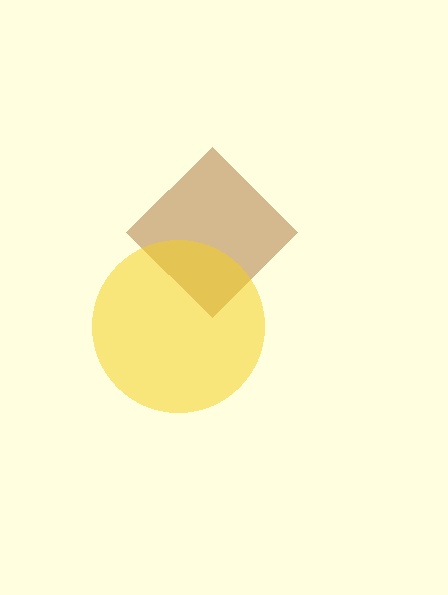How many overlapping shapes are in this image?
There are 2 overlapping shapes in the image.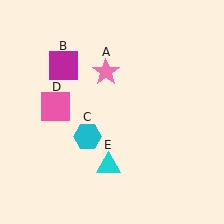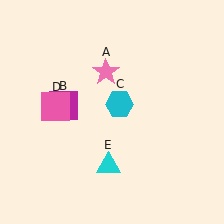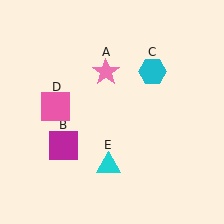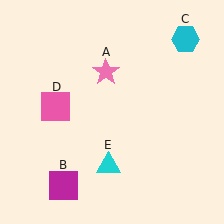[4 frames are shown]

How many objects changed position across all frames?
2 objects changed position: magenta square (object B), cyan hexagon (object C).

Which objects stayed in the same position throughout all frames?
Pink star (object A) and pink square (object D) and cyan triangle (object E) remained stationary.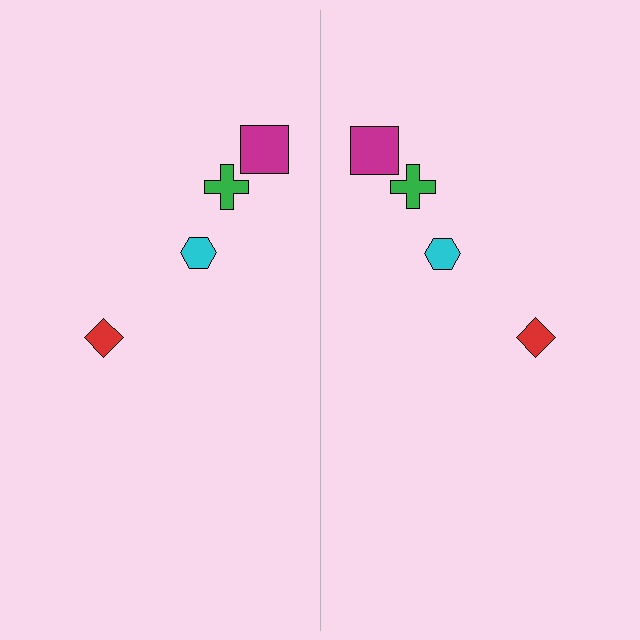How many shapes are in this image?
There are 8 shapes in this image.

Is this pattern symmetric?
Yes, this pattern has bilateral (reflection) symmetry.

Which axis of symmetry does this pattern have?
The pattern has a vertical axis of symmetry running through the center of the image.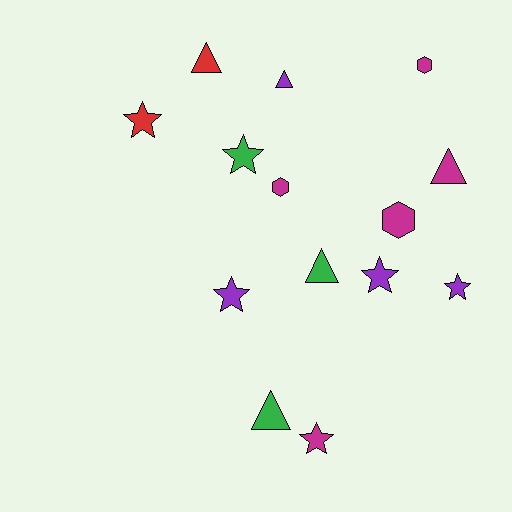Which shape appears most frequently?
Star, with 6 objects.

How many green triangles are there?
There are 2 green triangles.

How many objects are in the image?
There are 14 objects.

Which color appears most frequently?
Magenta, with 5 objects.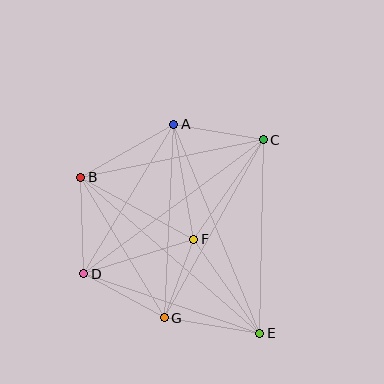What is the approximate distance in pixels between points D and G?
The distance between D and G is approximately 91 pixels.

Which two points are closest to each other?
Points F and G are closest to each other.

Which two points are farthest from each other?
Points B and E are farthest from each other.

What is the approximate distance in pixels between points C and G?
The distance between C and G is approximately 204 pixels.